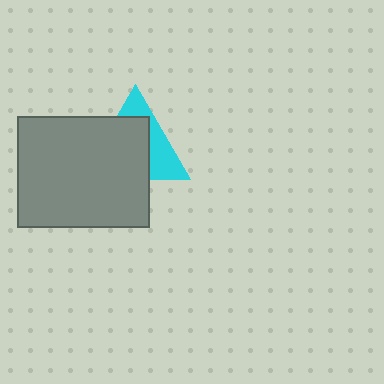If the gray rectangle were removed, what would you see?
You would see the complete cyan triangle.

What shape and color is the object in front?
The object in front is a gray rectangle.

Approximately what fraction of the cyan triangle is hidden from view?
Roughly 61% of the cyan triangle is hidden behind the gray rectangle.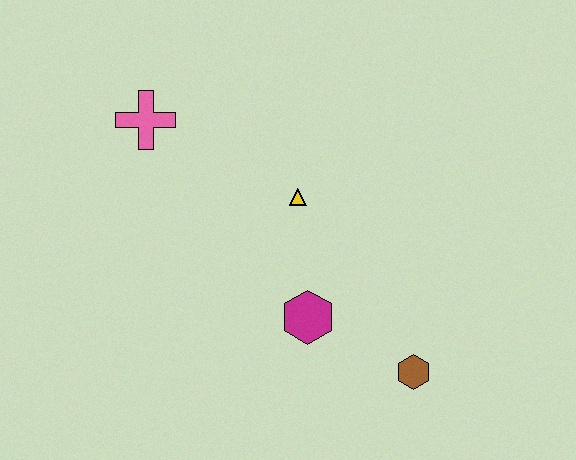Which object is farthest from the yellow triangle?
The brown hexagon is farthest from the yellow triangle.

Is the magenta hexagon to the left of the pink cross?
No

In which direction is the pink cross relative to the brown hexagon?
The pink cross is to the left of the brown hexagon.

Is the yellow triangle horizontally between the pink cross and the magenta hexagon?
Yes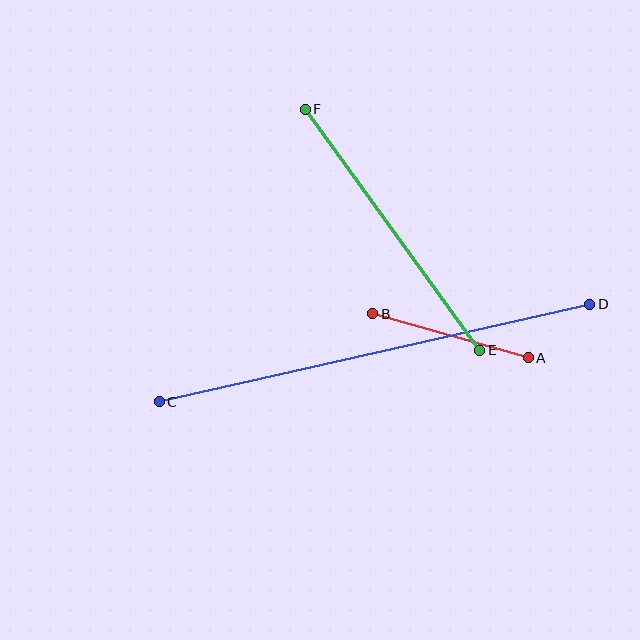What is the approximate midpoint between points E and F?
The midpoint is at approximately (392, 230) pixels.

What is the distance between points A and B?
The distance is approximately 162 pixels.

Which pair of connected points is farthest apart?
Points C and D are farthest apart.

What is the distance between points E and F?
The distance is approximately 298 pixels.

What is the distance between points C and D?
The distance is approximately 442 pixels.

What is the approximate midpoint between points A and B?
The midpoint is at approximately (451, 336) pixels.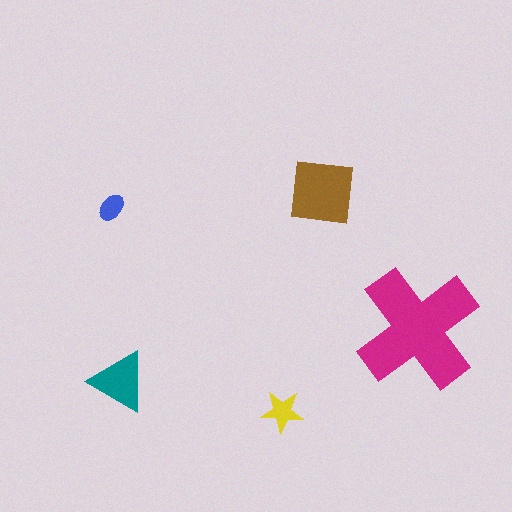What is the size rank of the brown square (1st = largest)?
2nd.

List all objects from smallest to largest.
The blue ellipse, the yellow star, the teal triangle, the brown square, the magenta cross.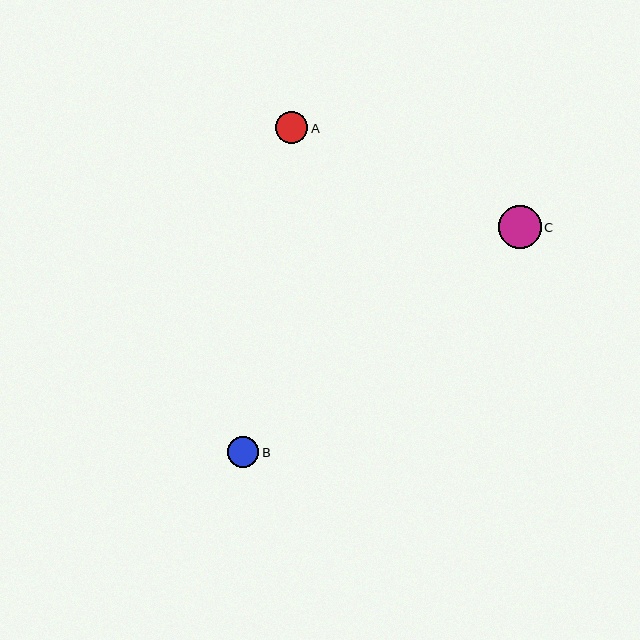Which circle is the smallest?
Circle B is the smallest with a size of approximately 31 pixels.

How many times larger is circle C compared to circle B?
Circle C is approximately 1.4 times the size of circle B.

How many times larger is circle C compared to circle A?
Circle C is approximately 1.4 times the size of circle A.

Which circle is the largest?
Circle C is the largest with a size of approximately 43 pixels.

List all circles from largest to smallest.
From largest to smallest: C, A, B.